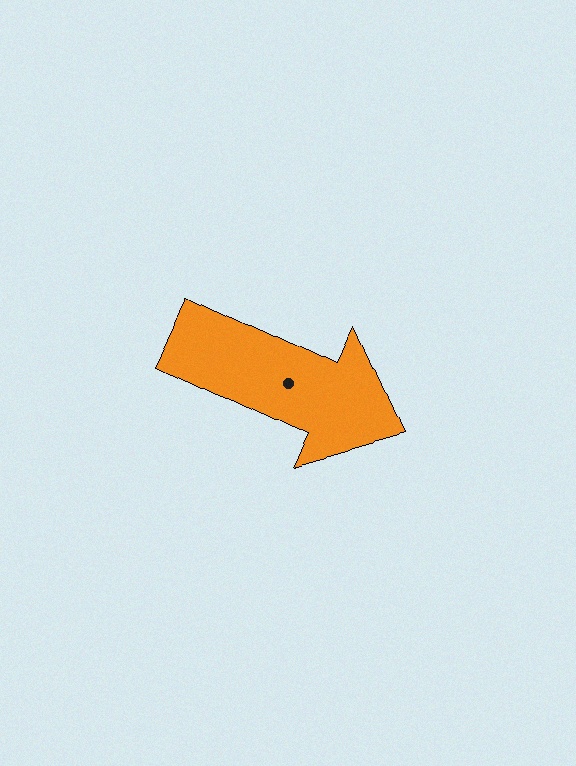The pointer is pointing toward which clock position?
Roughly 4 o'clock.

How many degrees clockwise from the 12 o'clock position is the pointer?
Approximately 115 degrees.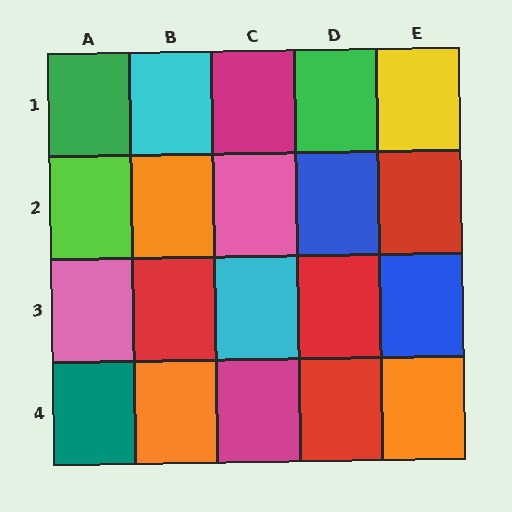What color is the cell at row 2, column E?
Red.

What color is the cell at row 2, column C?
Pink.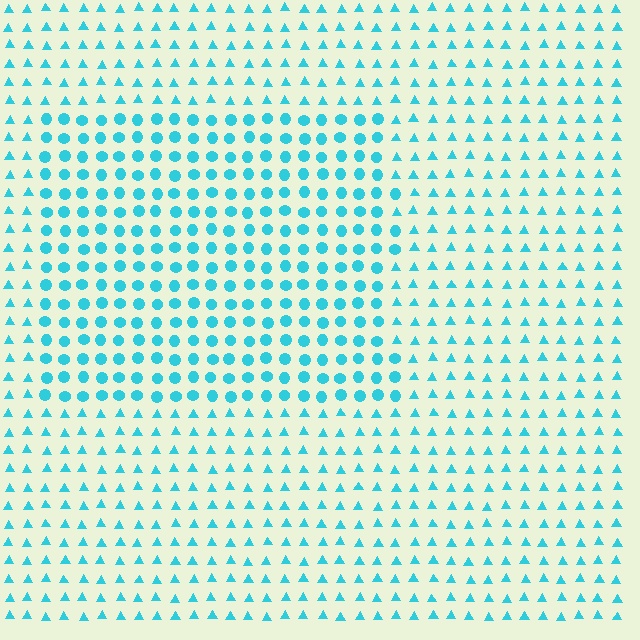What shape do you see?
I see a rectangle.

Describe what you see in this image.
The image is filled with small cyan elements arranged in a uniform grid. A rectangle-shaped region contains circles, while the surrounding area contains triangles. The boundary is defined purely by the change in element shape.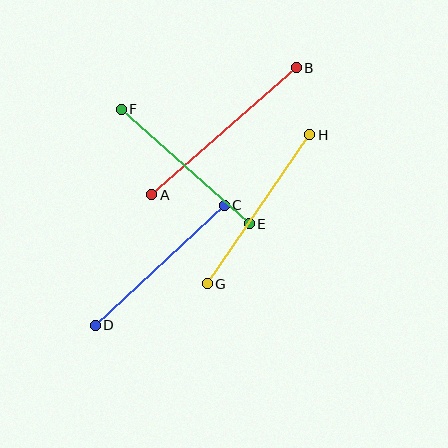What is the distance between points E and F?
The distance is approximately 172 pixels.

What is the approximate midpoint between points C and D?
The midpoint is at approximately (160, 265) pixels.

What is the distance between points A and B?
The distance is approximately 192 pixels.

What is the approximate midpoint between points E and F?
The midpoint is at approximately (185, 167) pixels.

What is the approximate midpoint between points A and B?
The midpoint is at approximately (224, 131) pixels.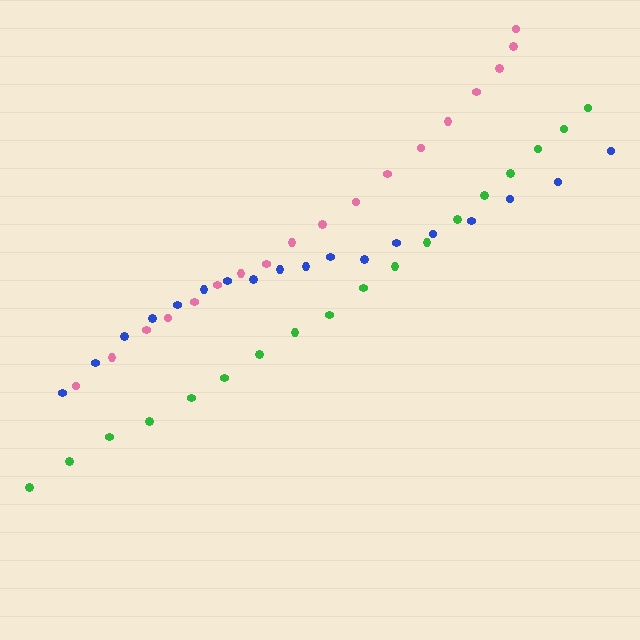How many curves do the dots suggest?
There are 3 distinct paths.